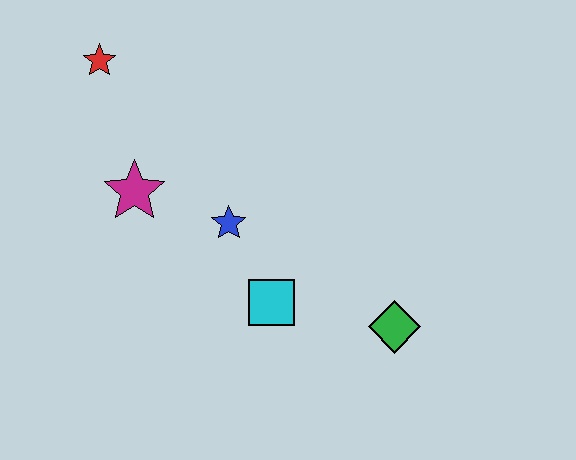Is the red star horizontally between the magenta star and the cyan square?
No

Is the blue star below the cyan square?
No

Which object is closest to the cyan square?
The blue star is closest to the cyan square.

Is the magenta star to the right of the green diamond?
No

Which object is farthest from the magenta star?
The green diamond is farthest from the magenta star.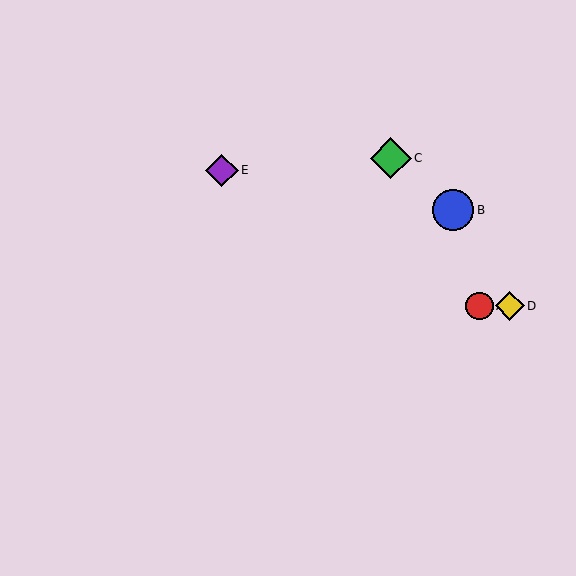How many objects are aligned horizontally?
2 objects (A, D) are aligned horizontally.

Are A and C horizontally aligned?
No, A is at y≈306 and C is at y≈158.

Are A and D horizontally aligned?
Yes, both are at y≈306.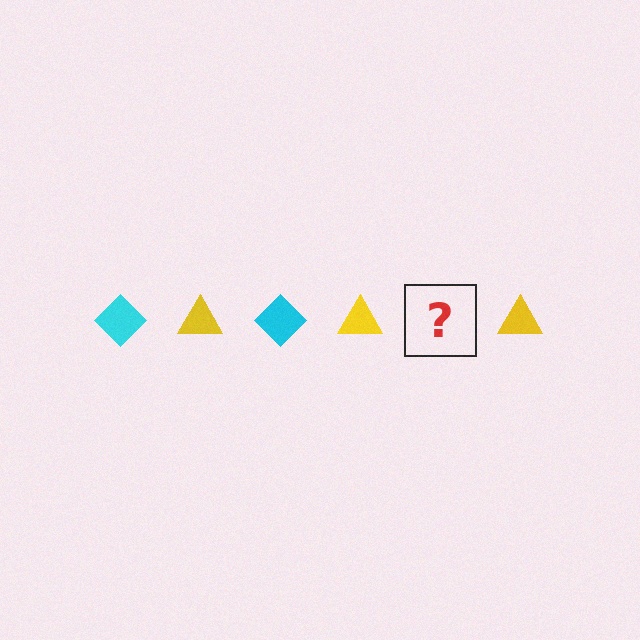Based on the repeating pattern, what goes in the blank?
The blank should be a cyan diamond.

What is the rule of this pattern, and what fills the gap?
The rule is that the pattern alternates between cyan diamond and yellow triangle. The gap should be filled with a cyan diamond.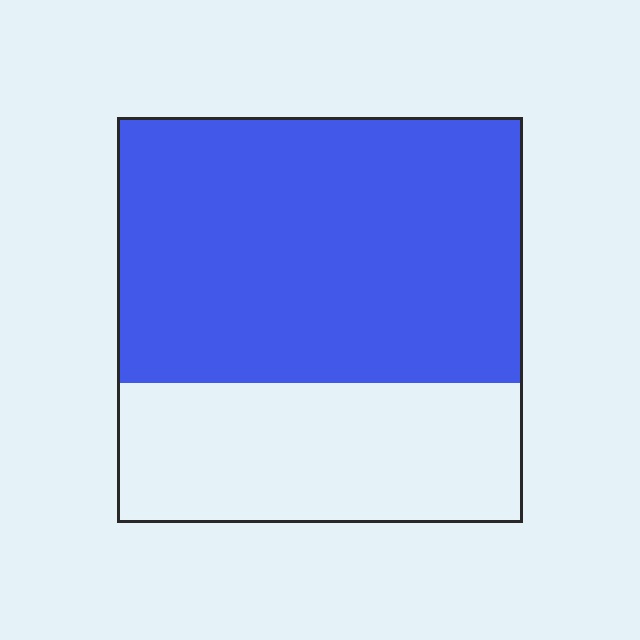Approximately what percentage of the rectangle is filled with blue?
Approximately 65%.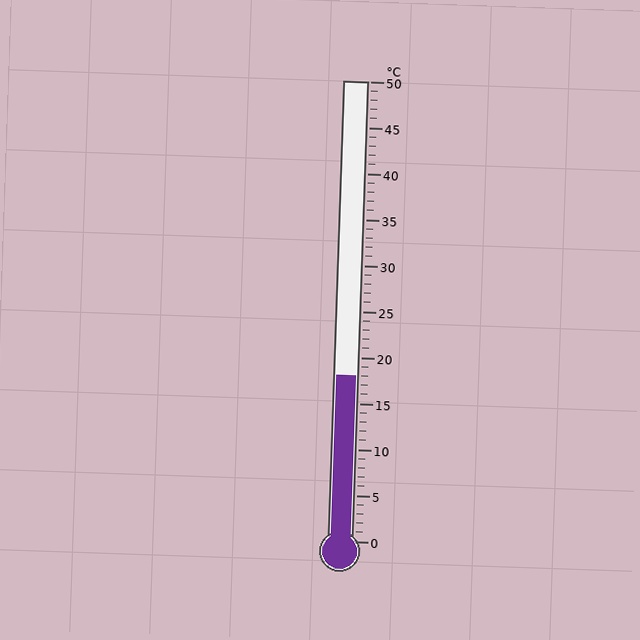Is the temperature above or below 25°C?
The temperature is below 25°C.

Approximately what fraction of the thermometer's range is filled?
The thermometer is filled to approximately 35% of its range.